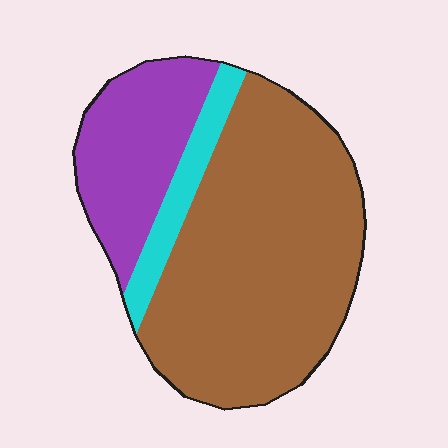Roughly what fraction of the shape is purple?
Purple covers around 25% of the shape.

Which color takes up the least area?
Cyan, at roughly 10%.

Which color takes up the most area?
Brown, at roughly 65%.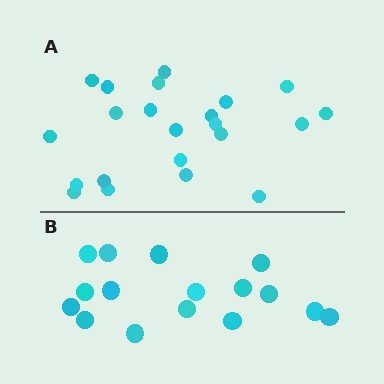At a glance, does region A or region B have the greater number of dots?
Region A (the top region) has more dots.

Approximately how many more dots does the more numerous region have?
Region A has about 6 more dots than region B.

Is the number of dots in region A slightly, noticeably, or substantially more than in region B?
Region A has noticeably more, but not dramatically so. The ratio is roughly 1.4 to 1.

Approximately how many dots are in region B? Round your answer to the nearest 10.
About 20 dots. (The exact count is 16, which rounds to 20.)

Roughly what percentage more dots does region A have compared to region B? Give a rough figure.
About 40% more.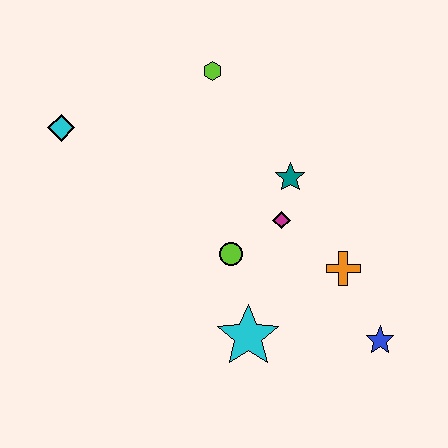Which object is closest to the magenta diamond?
The teal star is closest to the magenta diamond.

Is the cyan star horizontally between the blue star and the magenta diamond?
No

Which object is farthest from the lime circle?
The cyan diamond is farthest from the lime circle.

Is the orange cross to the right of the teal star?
Yes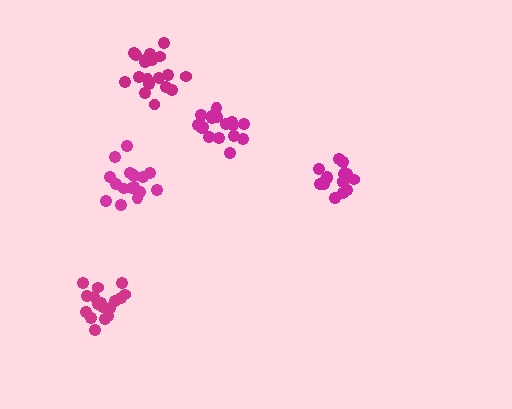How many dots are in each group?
Group 1: 19 dots, Group 2: 17 dots, Group 3: 19 dots, Group 4: 18 dots, Group 5: 17 dots (90 total).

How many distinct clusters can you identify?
There are 5 distinct clusters.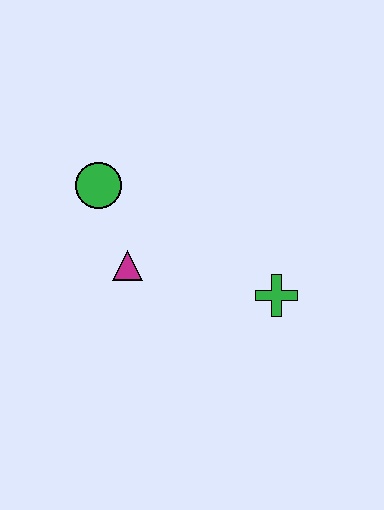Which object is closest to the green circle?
The magenta triangle is closest to the green circle.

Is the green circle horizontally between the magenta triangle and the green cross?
No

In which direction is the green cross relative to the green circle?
The green cross is to the right of the green circle.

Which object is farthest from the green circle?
The green cross is farthest from the green circle.